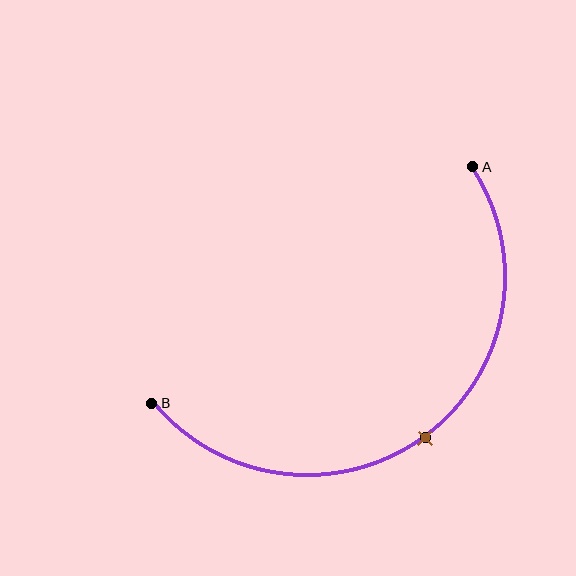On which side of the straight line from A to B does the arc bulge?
The arc bulges below and to the right of the straight line connecting A and B.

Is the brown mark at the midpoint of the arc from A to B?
Yes. The brown mark lies on the arc at equal arc-length from both A and B — it is the arc midpoint.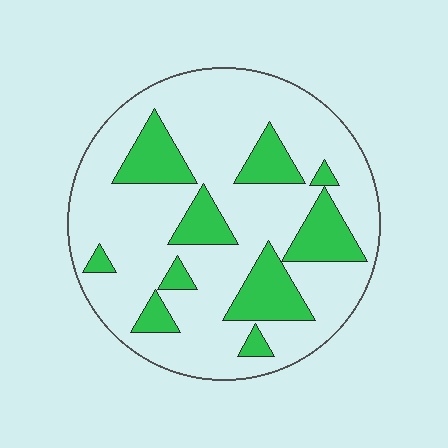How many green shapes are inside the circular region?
10.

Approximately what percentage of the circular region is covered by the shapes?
Approximately 25%.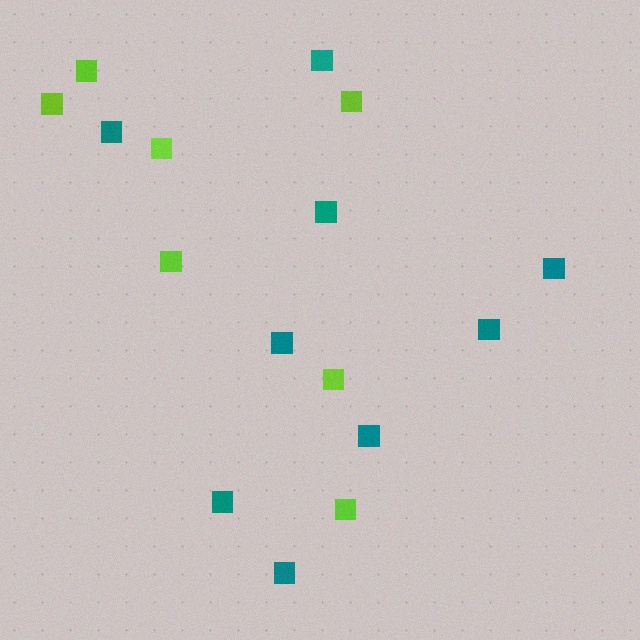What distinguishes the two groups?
There are 2 groups: one group of teal squares (9) and one group of lime squares (7).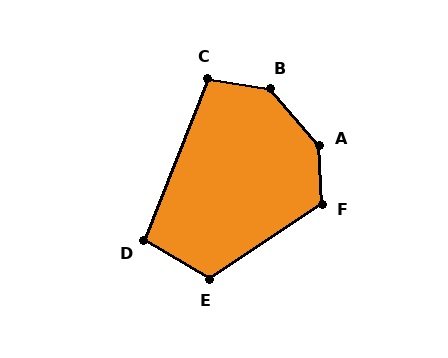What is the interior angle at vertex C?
Approximately 103 degrees (obtuse).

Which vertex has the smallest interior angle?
D, at approximately 99 degrees.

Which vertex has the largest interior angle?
A, at approximately 141 degrees.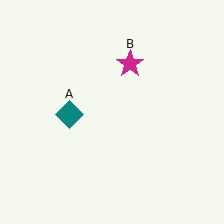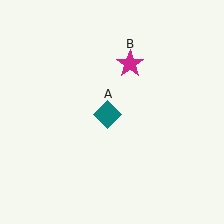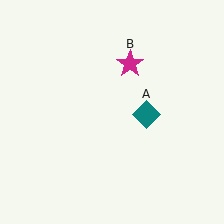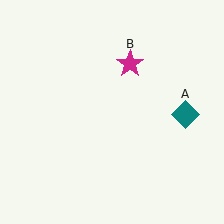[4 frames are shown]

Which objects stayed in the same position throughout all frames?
Magenta star (object B) remained stationary.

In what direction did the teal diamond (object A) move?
The teal diamond (object A) moved right.